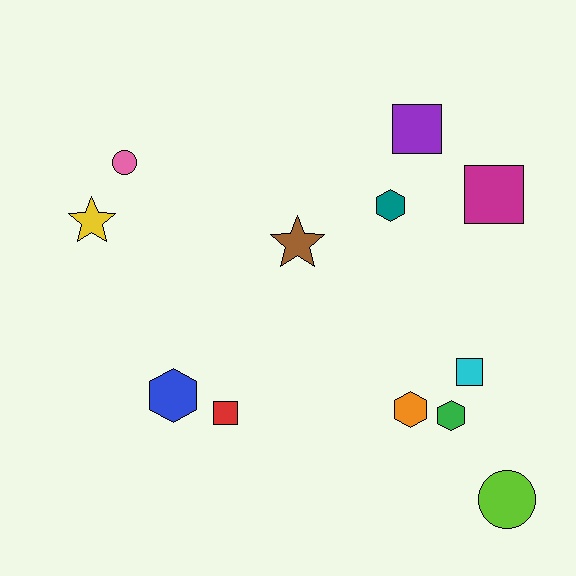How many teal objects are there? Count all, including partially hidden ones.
There is 1 teal object.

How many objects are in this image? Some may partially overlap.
There are 12 objects.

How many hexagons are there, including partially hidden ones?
There are 4 hexagons.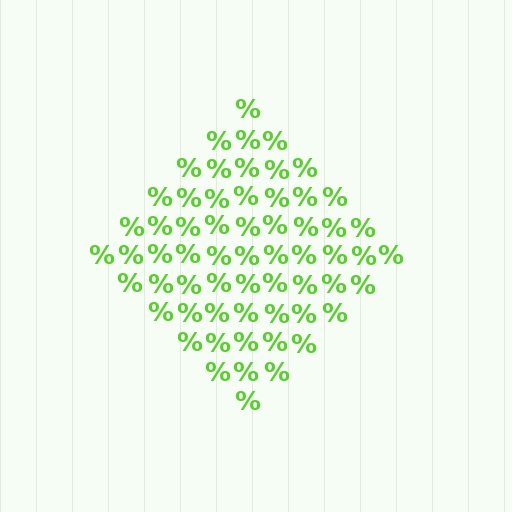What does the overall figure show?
The overall figure shows a diamond.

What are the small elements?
The small elements are percent signs.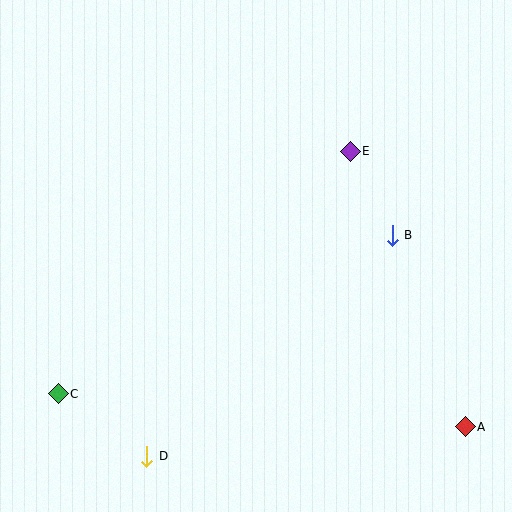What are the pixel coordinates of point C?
Point C is at (58, 394).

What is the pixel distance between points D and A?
The distance between D and A is 320 pixels.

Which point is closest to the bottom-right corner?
Point A is closest to the bottom-right corner.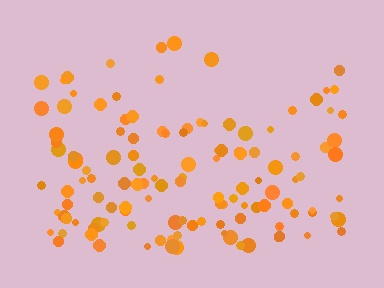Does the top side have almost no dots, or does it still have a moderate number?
Still a moderate number, just noticeably fewer than the bottom.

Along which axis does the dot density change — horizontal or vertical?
Vertical.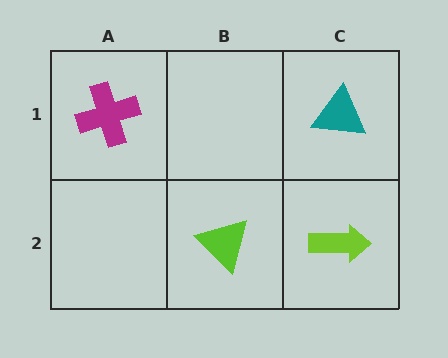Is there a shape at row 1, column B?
No, that cell is empty.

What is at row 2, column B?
A lime triangle.